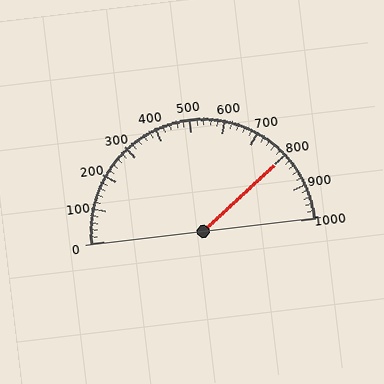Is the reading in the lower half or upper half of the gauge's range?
The reading is in the upper half of the range (0 to 1000).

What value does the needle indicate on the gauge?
The needle indicates approximately 800.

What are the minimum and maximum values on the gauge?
The gauge ranges from 0 to 1000.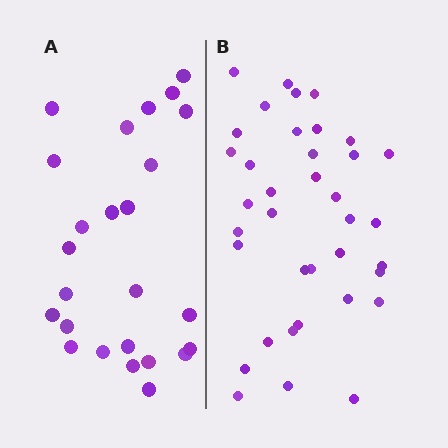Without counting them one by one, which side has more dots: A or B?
Region B (the right region) has more dots.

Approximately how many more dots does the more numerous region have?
Region B has roughly 12 or so more dots than region A.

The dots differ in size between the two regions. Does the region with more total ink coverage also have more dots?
No. Region A has more total ink coverage because its dots are larger, but region B actually contains more individual dots. Total area can be misleading — the number of items is what matters here.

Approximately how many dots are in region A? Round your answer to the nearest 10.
About 20 dots. (The exact count is 25, which rounds to 20.)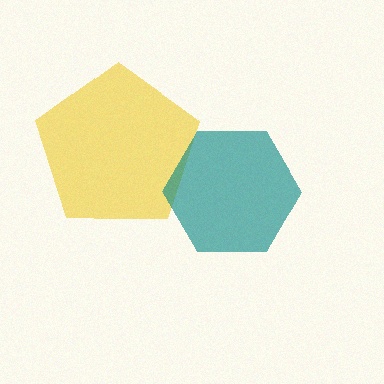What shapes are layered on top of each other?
The layered shapes are: a yellow pentagon, a teal hexagon.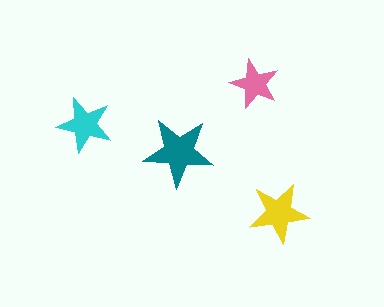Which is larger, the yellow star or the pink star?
The yellow one.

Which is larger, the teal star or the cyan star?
The teal one.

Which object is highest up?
The pink star is topmost.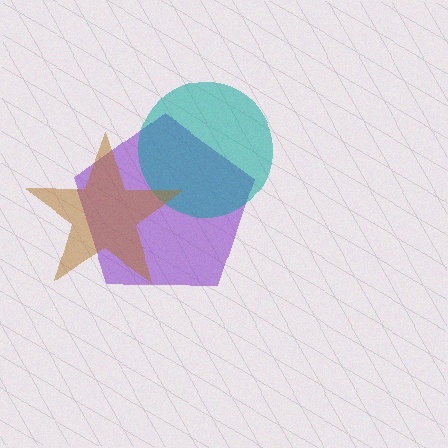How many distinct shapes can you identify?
There are 3 distinct shapes: a purple pentagon, a teal circle, a brown star.